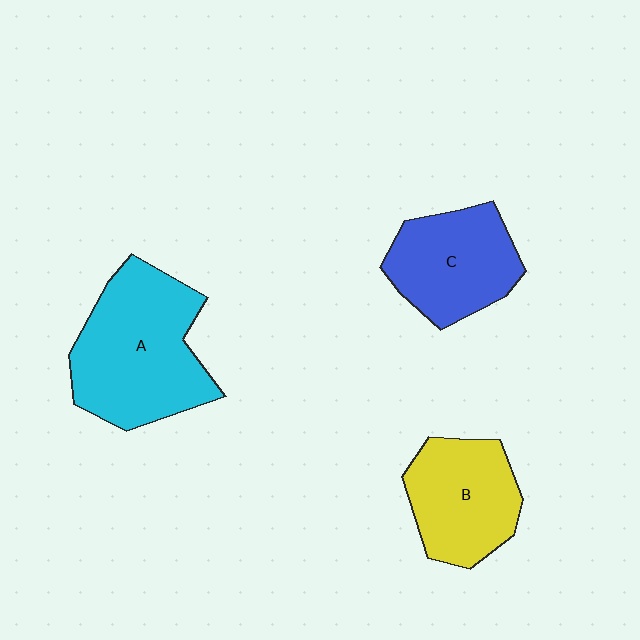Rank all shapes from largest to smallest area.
From largest to smallest: A (cyan), C (blue), B (yellow).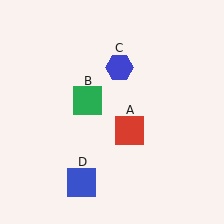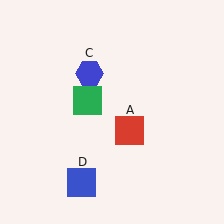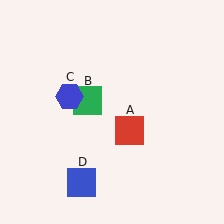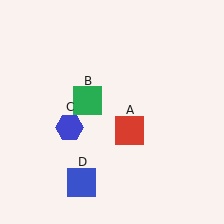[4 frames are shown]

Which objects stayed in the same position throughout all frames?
Red square (object A) and green square (object B) and blue square (object D) remained stationary.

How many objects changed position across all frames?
1 object changed position: blue hexagon (object C).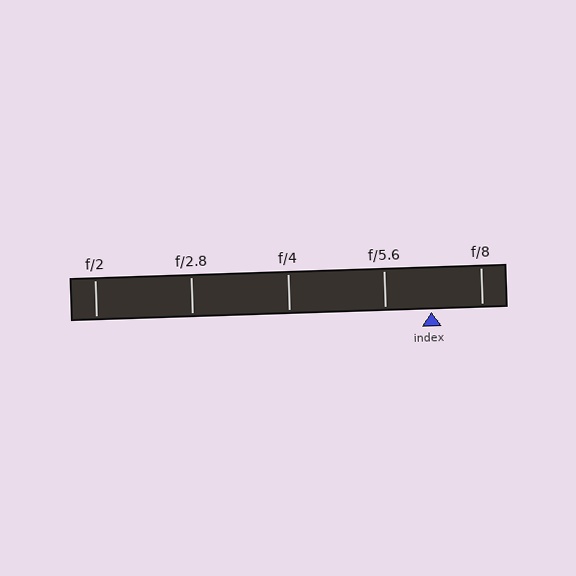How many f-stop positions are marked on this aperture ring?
There are 5 f-stop positions marked.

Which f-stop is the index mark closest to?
The index mark is closest to f/5.6.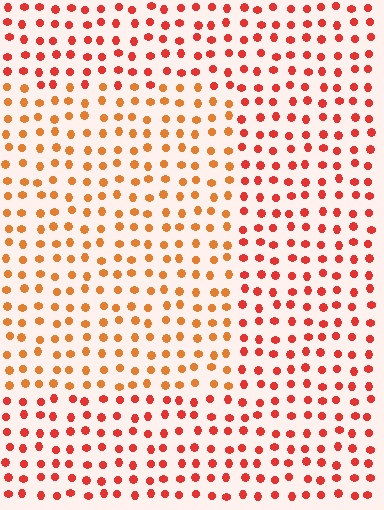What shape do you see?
I see a rectangle.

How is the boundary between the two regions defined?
The boundary is defined purely by a slight shift in hue (about 26 degrees). Spacing, size, and orientation are identical on both sides.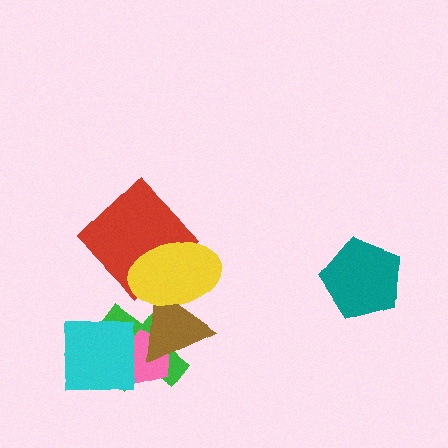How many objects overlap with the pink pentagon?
3 objects overlap with the pink pentagon.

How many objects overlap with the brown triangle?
4 objects overlap with the brown triangle.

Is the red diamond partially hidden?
Yes, it is partially covered by another shape.